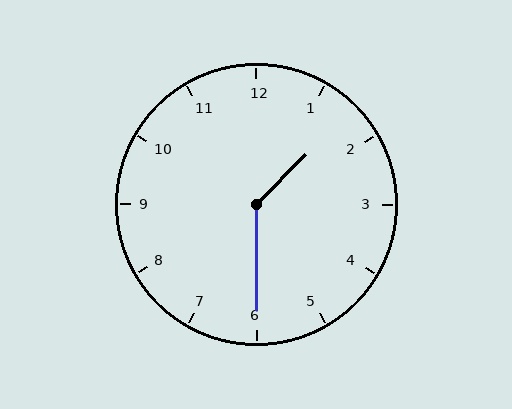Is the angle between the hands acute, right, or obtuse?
It is obtuse.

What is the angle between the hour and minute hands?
Approximately 135 degrees.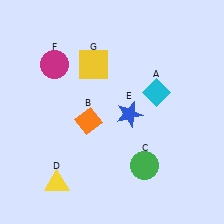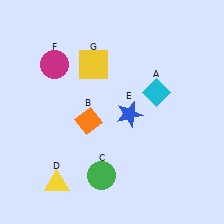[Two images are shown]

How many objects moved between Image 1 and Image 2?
1 object moved between the two images.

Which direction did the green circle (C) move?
The green circle (C) moved left.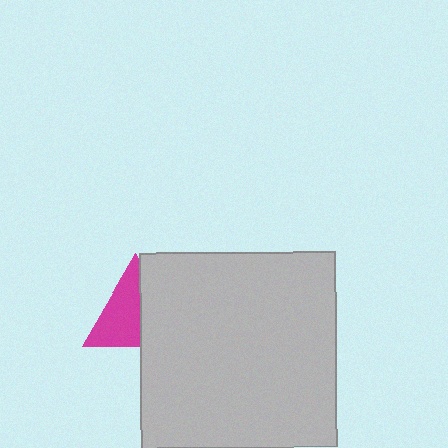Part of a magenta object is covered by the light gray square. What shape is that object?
It is a triangle.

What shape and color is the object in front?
The object in front is a light gray square.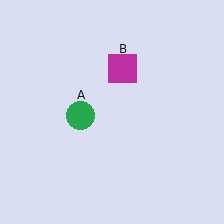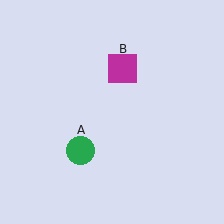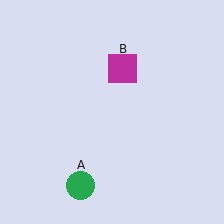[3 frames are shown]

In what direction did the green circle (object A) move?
The green circle (object A) moved down.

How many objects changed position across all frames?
1 object changed position: green circle (object A).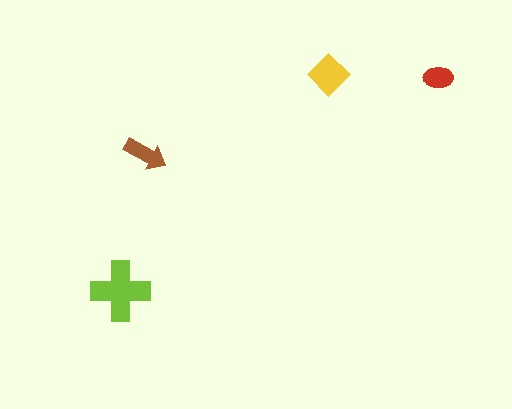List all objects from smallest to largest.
The red ellipse, the brown arrow, the yellow diamond, the lime cross.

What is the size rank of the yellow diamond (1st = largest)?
2nd.